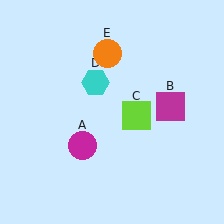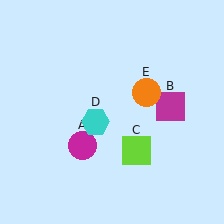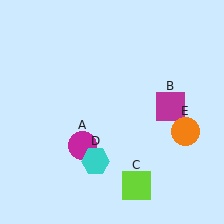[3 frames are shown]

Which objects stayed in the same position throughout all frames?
Magenta circle (object A) and magenta square (object B) remained stationary.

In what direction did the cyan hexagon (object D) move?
The cyan hexagon (object D) moved down.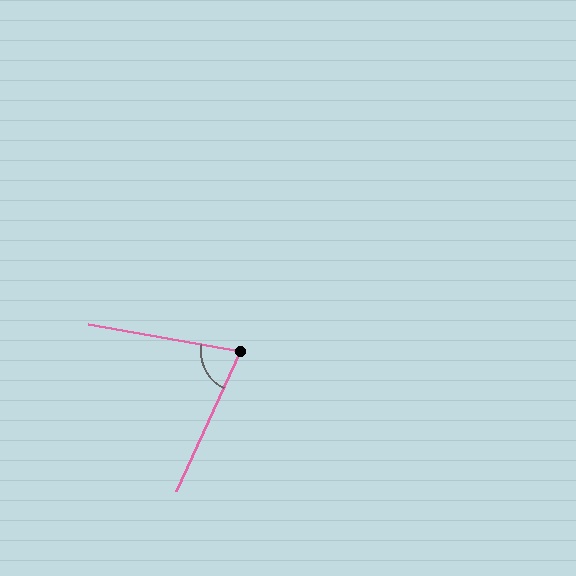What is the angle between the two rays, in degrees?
Approximately 75 degrees.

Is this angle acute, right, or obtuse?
It is acute.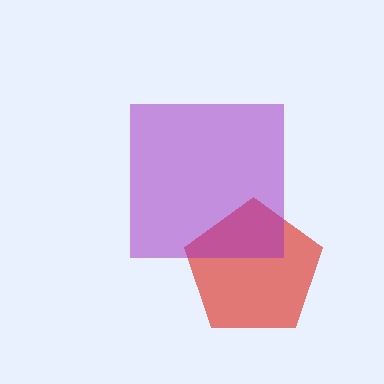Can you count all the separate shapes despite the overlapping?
Yes, there are 2 separate shapes.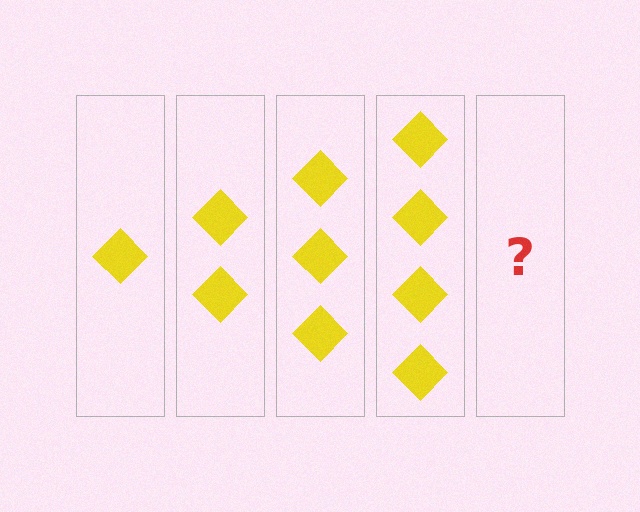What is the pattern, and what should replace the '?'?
The pattern is that each step adds one more diamond. The '?' should be 5 diamonds.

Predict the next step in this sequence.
The next step is 5 diamonds.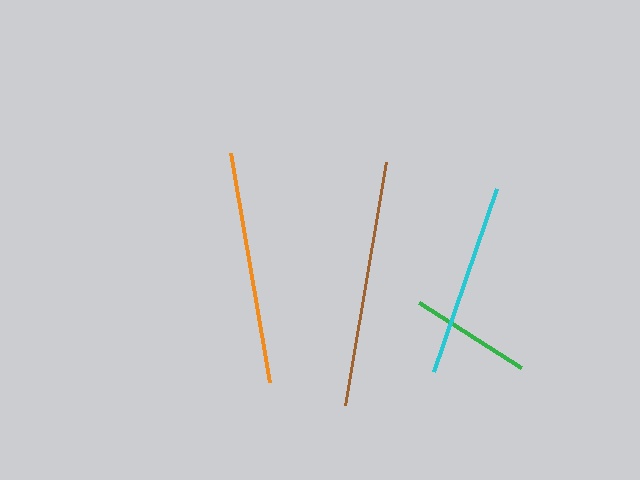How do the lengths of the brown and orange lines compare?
The brown and orange lines are approximately the same length.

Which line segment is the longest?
The brown line is the longest at approximately 246 pixels.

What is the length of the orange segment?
The orange segment is approximately 233 pixels long.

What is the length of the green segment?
The green segment is approximately 121 pixels long.